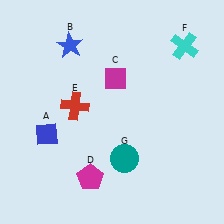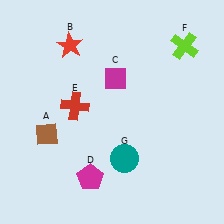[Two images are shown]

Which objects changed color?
A changed from blue to brown. B changed from blue to red. F changed from cyan to lime.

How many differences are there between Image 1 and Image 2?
There are 3 differences between the two images.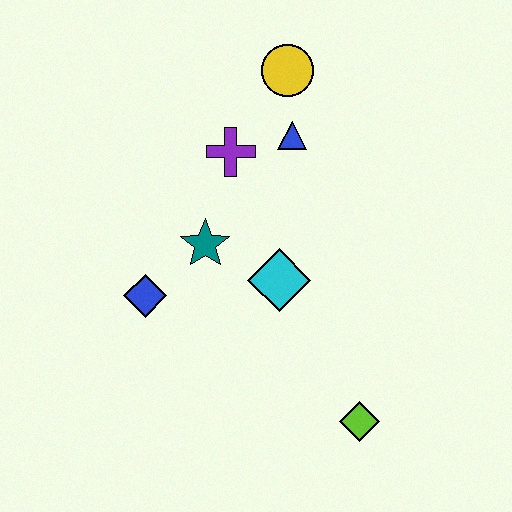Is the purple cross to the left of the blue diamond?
No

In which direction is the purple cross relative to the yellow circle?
The purple cross is below the yellow circle.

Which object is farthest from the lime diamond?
The yellow circle is farthest from the lime diamond.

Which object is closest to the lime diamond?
The cyan diamond is closest to the lime diamond.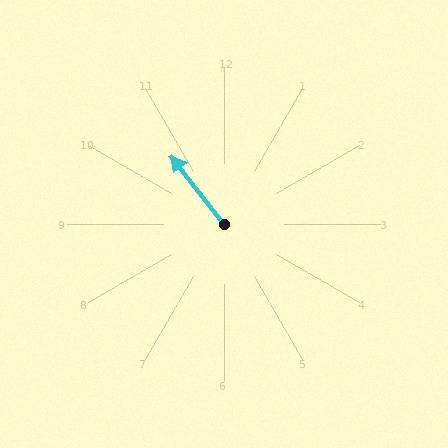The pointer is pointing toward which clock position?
Roughly 11 o'clock.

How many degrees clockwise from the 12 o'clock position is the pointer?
Approximately 322 degrees.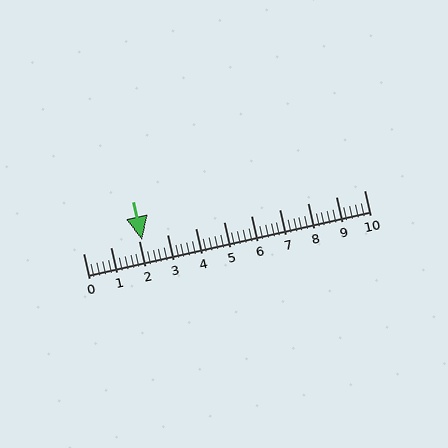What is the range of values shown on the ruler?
The ruler shows values from 0 to 10.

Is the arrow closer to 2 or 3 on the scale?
The arrow is closer to 2.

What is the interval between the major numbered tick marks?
The major tick marks are spaced 1 units apart.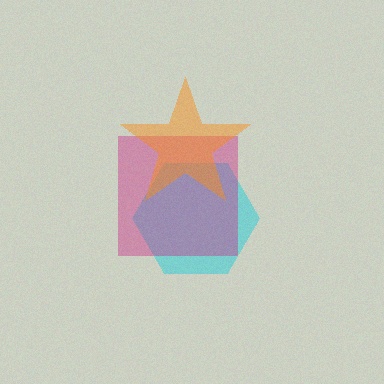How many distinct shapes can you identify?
There are 3 distinct shapes: a cyan hexagon, a magenta square, an orange star.